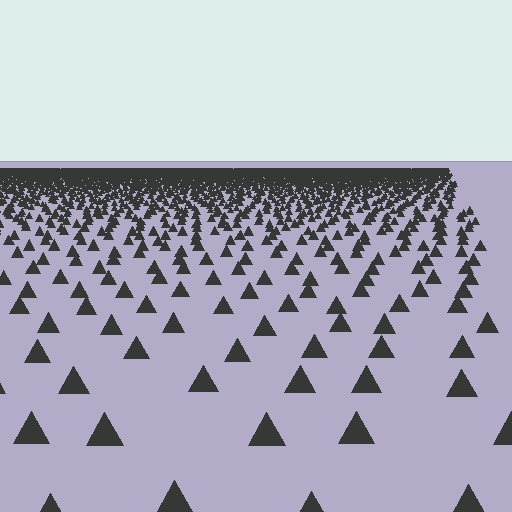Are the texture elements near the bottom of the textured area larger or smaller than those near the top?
Larger. Near the bottom, elements are closer to the viewer and appear at a bigger on-screen size.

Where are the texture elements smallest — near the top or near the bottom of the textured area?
Near the top.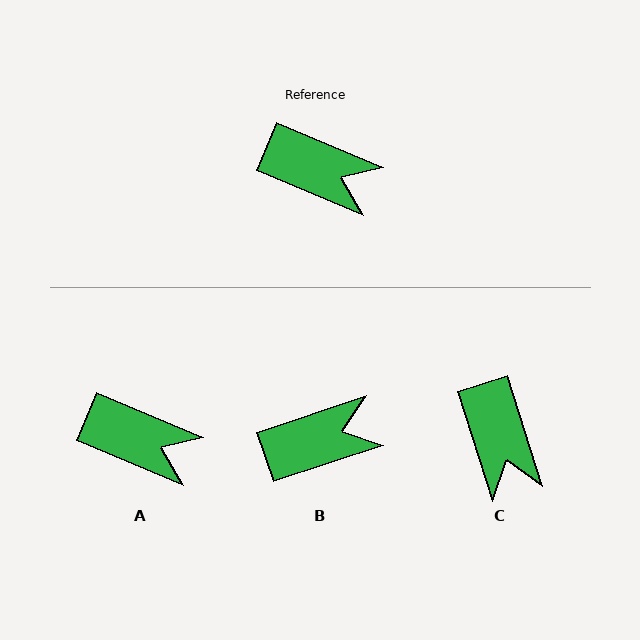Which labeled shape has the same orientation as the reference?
A.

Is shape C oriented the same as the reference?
No, it is off by about 49 degrees.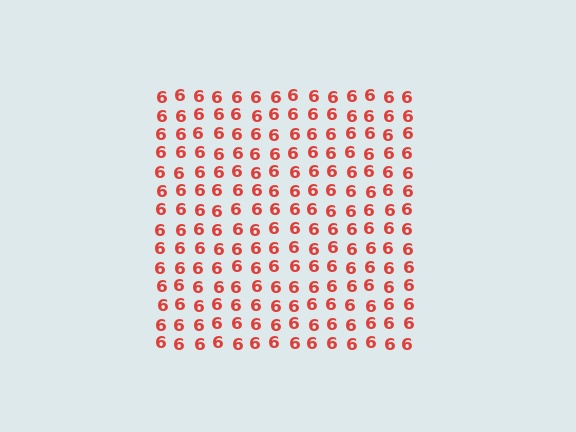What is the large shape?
The large shape is a square.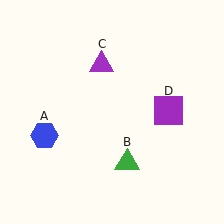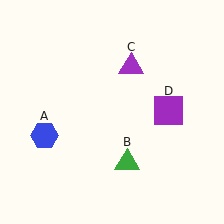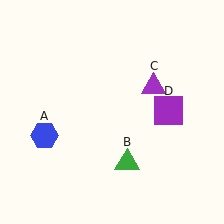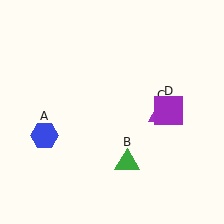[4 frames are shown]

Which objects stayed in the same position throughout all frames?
Blue hexagon (object A) and green triangle (object B) and purple square (object D) remained stationary.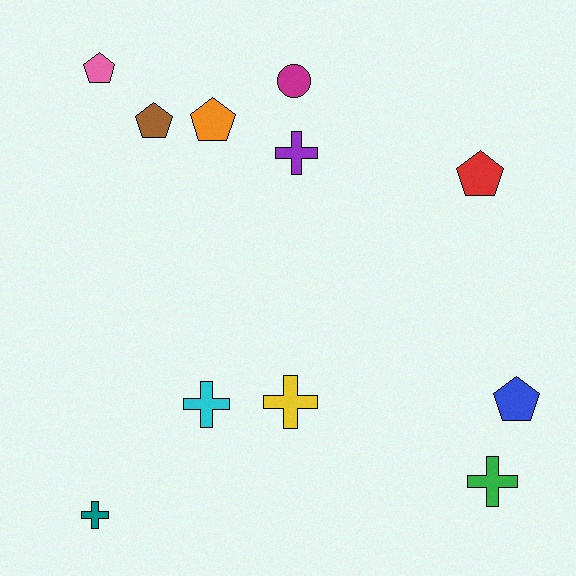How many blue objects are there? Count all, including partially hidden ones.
There is 1 blue object.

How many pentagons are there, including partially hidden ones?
There are 5 pentagons.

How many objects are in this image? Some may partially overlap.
There are 11 objects.